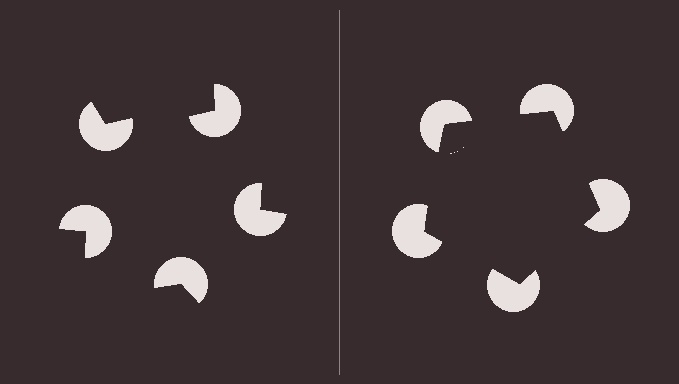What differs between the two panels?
The pac-man discs are positioned identically on both sides; only the wedge orientations differ. On the right they align to a pentagon; on the left they are misaligned.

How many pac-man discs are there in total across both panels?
10 — 5 on each side.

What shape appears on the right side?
An illusory pentagon.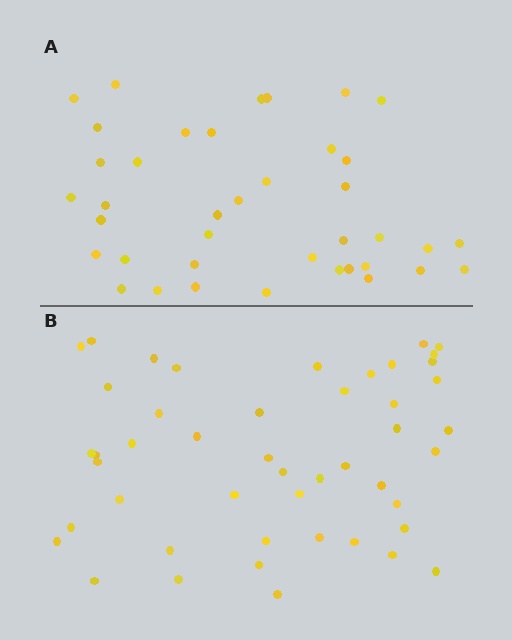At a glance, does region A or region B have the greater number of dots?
Region B (the bottom region) has more dots.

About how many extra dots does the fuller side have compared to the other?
Region B has roughly 8 or so more dots than region A.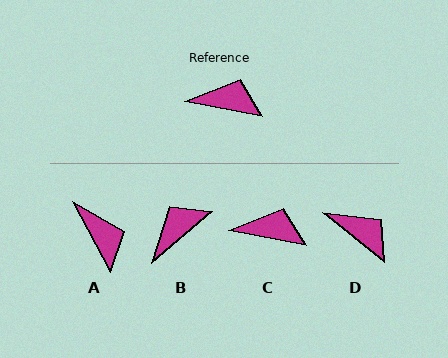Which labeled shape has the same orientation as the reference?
C.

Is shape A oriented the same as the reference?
No, it is off by about 51 degrees.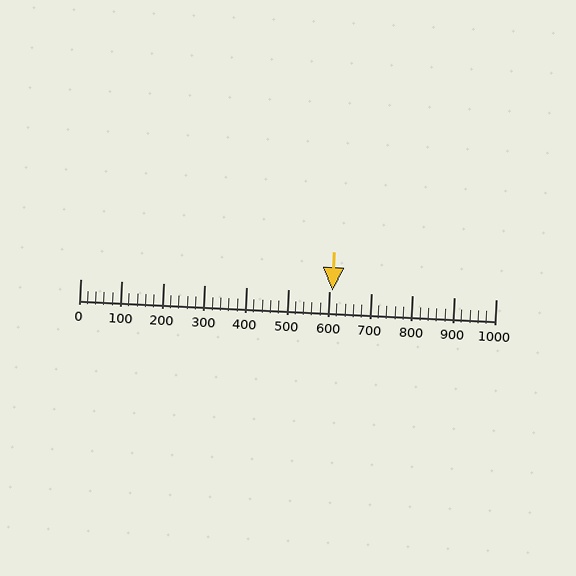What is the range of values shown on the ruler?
The ruler shows values from 0 to 1000.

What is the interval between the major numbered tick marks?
The major tick marks are spaced 100 units apart.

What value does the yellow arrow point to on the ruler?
The yellow arrow points to approximately 608.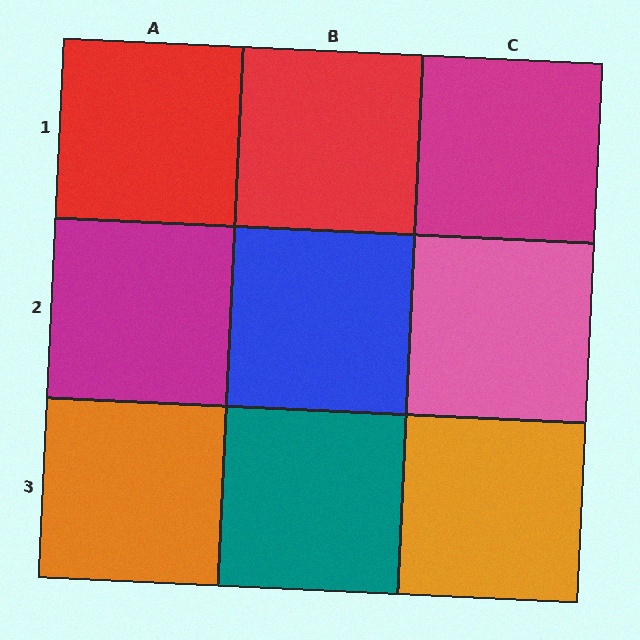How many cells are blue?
1 cell is blue.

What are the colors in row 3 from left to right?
Orange, teal, orange.